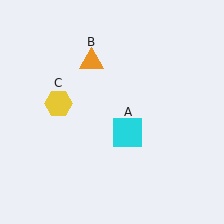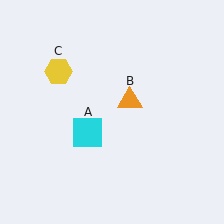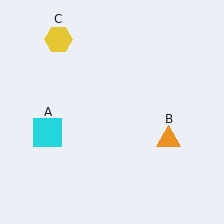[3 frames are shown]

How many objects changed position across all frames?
3 objects changed position: cyan square (object A), orange triangle (object B), yellow hexagon (object C).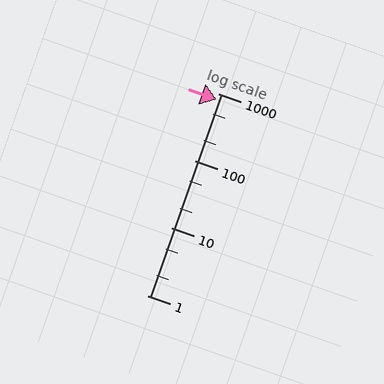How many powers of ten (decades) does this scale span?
The scale spans 3 decades, from 1 to 1000.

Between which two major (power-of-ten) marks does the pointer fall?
The pointer is between 100 and 1000.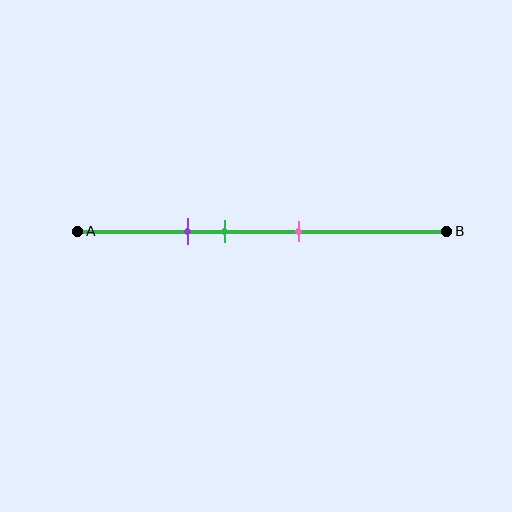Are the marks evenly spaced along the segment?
Yes, the marks are approximately evenly spaced.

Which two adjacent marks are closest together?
The purple and green marks are the closest adjacent pair.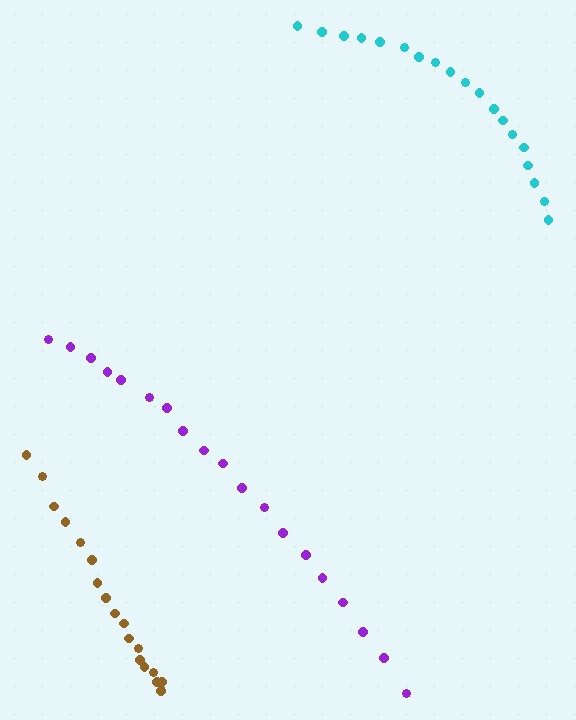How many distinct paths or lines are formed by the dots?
There are 3 distinct paths.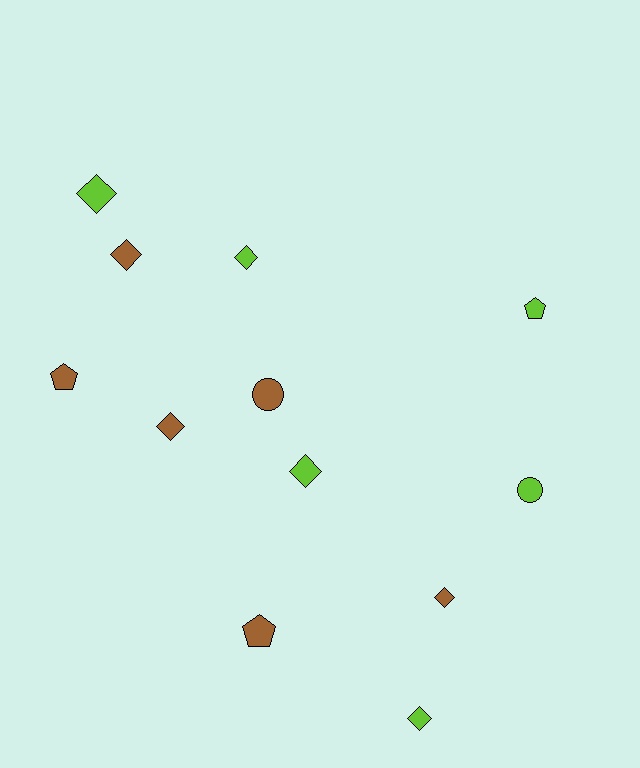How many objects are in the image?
There are 12 objects.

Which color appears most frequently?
Brown, with 6 objects.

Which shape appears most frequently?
Diamond, with 7 objects.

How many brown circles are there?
There is 1 brown circle.